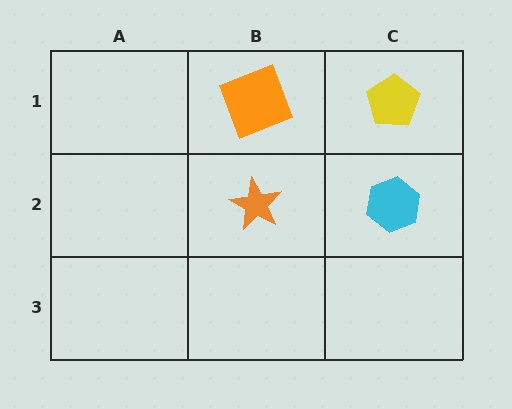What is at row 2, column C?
A cyan hexagon.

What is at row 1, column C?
A yellow pentagon.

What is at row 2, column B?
An orange star.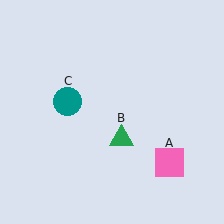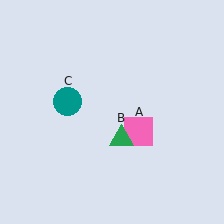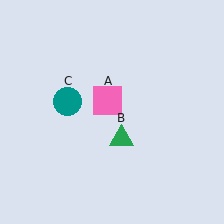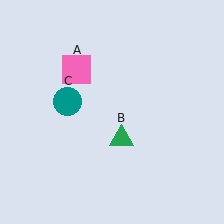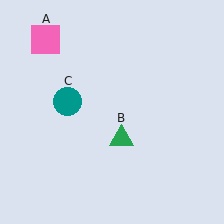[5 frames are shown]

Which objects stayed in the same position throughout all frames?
Green triangle (object B) and teal circle (object C) remained stationary.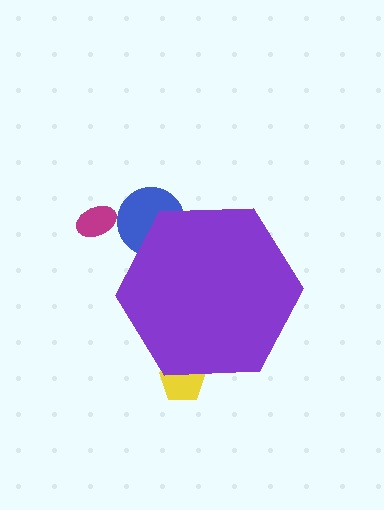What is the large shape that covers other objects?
A purple hexagon.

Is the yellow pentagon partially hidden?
Yes, the yellow pentagon is partially hidden behind the purple hexagon.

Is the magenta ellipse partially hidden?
No, the magenta ellipse is fully visible.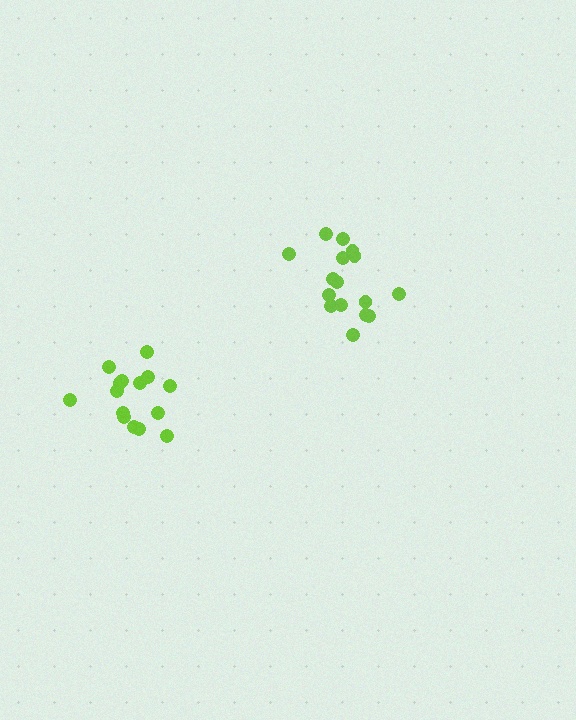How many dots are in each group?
Group 1: 15 dots, Group 2: 16 dots (31 total).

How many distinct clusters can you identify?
There are 2 distinct clusters.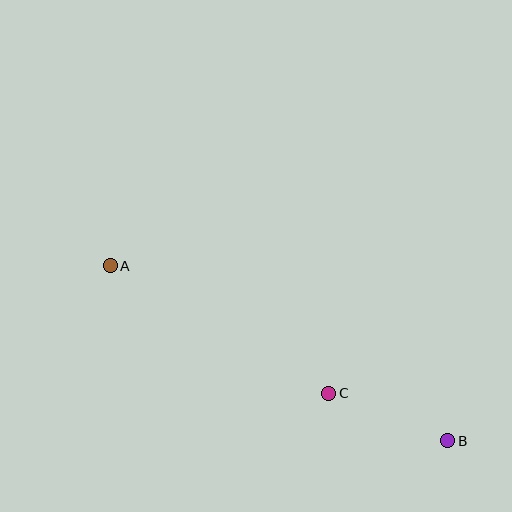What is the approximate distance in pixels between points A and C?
The distance between A and C is approximately 253 pixels.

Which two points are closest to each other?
Points B and C are closest to each other.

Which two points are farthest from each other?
Points A and B are farthest from each other.